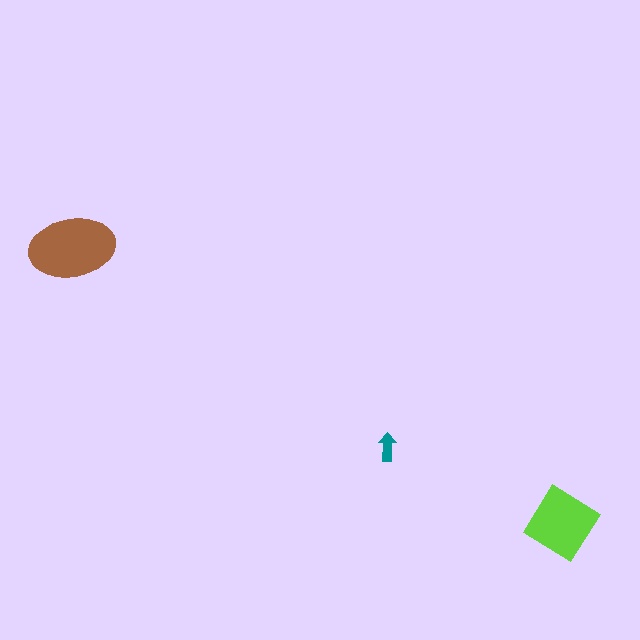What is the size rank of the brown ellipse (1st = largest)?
1st.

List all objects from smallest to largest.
The teal arrow, the lime diamond, the brown ellipse.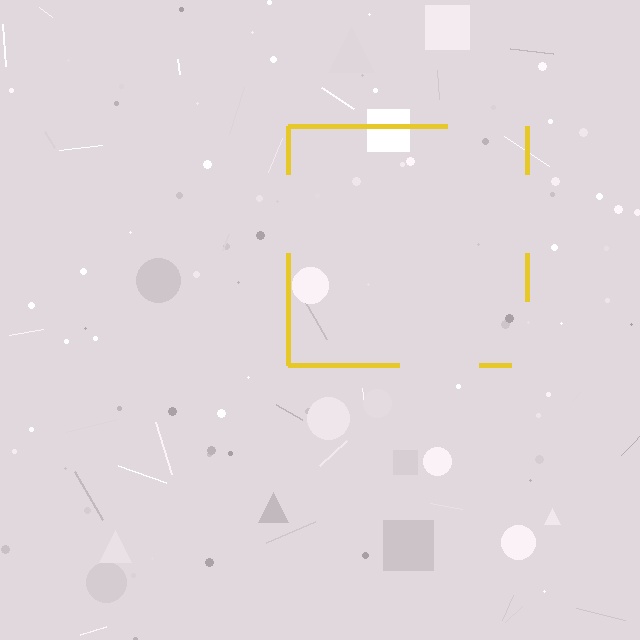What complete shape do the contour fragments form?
The contour fragments form a square.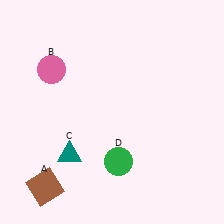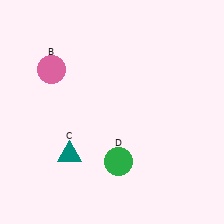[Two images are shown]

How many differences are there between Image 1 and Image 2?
There is 1 difference between the two images.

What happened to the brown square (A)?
The brown square (A) was removed in Image 2. It was in the bottom-left area of Image 1.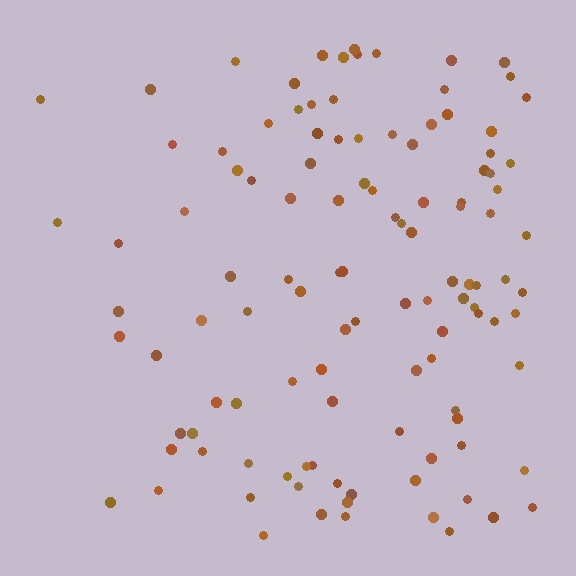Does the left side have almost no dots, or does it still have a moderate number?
Still a moderate number, just noticeably fewer than the right.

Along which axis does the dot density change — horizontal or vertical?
Horizontal.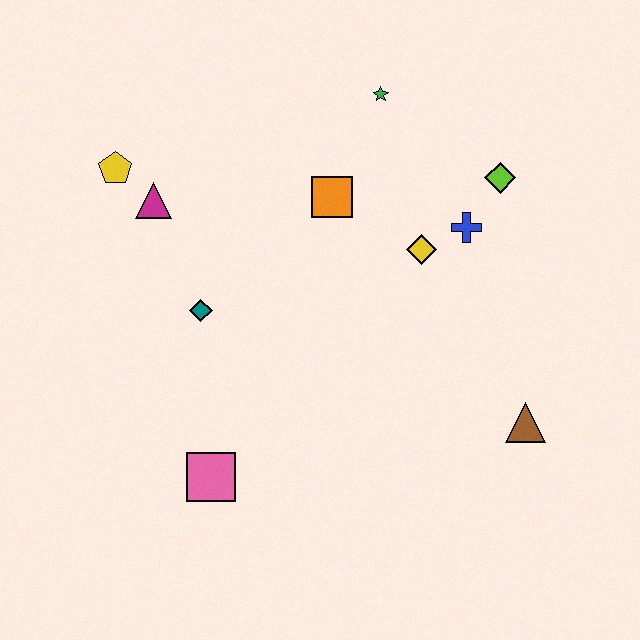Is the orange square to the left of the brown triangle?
Yes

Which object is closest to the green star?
The orange square is closest to the green star.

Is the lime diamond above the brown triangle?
Yes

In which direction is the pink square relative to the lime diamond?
The pink square is below the lime diamond.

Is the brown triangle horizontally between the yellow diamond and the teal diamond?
No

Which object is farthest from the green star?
The pink square is farthest from the green star.